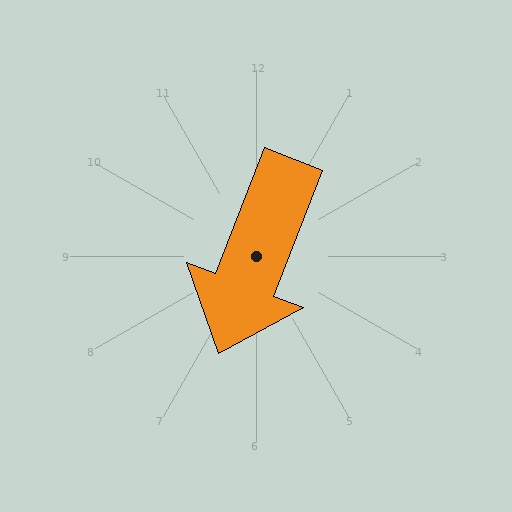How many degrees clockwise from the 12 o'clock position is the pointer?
Approximately 201 degrees.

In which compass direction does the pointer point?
South.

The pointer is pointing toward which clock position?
Roughly 7 o'clock.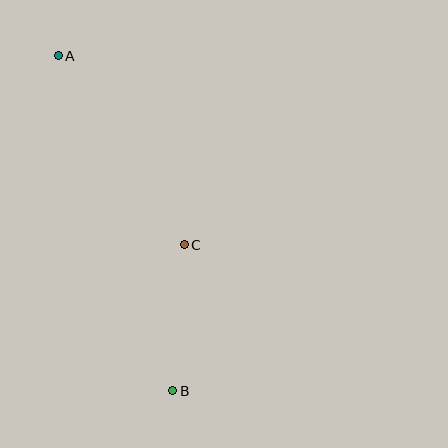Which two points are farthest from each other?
Points A and B are farthest from each other.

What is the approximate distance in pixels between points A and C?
The distance between A and C is approximately 227 pixels.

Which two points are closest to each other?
Points B and C are closest to each other.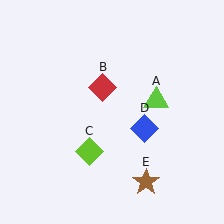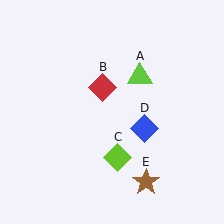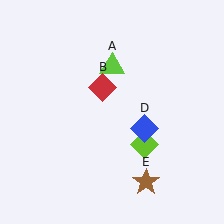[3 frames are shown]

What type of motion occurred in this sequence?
The lime triangle (object A), lime diamond (object C) rotated counterclockwise around the center of the scene.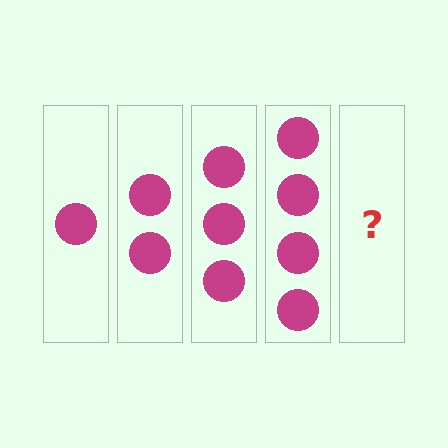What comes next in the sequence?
The next element should be 5 circles.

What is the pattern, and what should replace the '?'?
The pattern is that each step adds one more circle. The '?' should be 5 circles.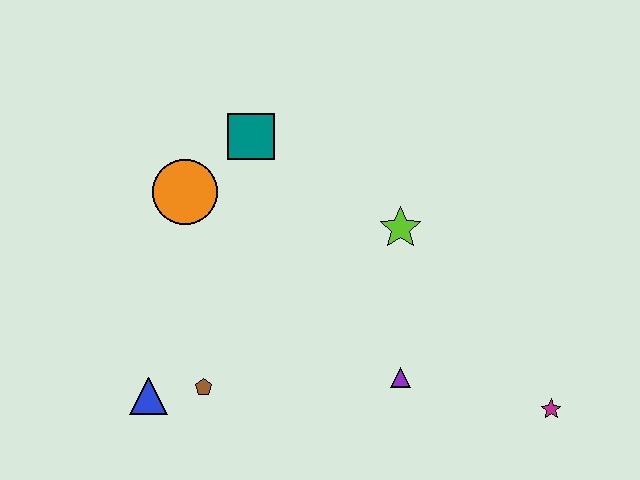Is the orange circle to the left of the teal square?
Yes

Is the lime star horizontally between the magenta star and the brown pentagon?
Yes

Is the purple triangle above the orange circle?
No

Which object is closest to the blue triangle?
The brown pentagon is closest to the blue triangle.